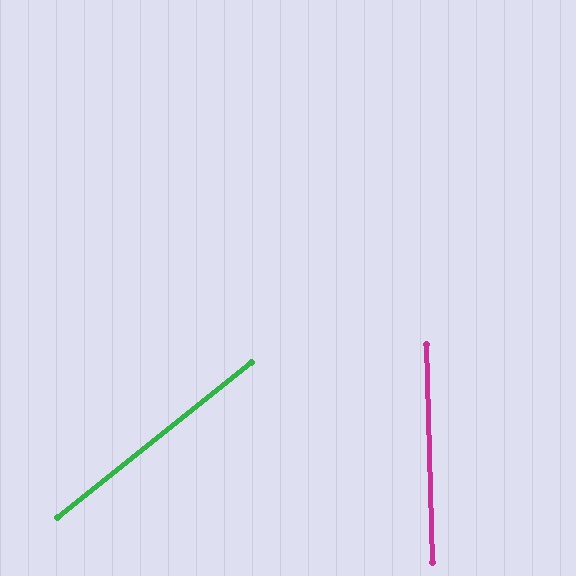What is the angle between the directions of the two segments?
Approximately 53 degrees.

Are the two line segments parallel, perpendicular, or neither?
Neither parallel nor perpendicular — they differ by about 53°.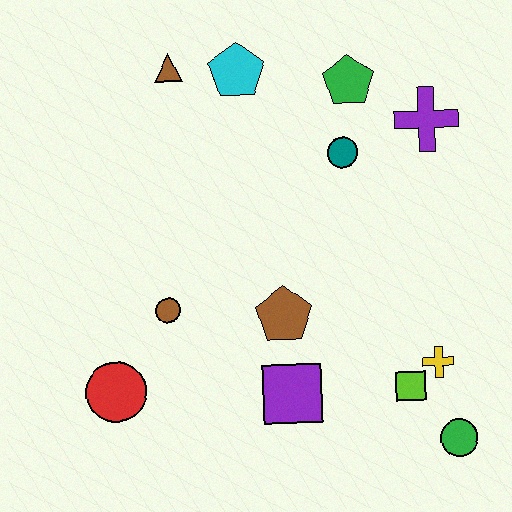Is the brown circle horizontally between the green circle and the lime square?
No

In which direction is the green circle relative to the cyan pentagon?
The green circle is below the cyan pentagon.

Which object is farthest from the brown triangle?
The green circle is farthest from the brown triangle.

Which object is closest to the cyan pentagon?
The brown triangle is closest to the cyan pentagon.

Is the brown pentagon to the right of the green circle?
No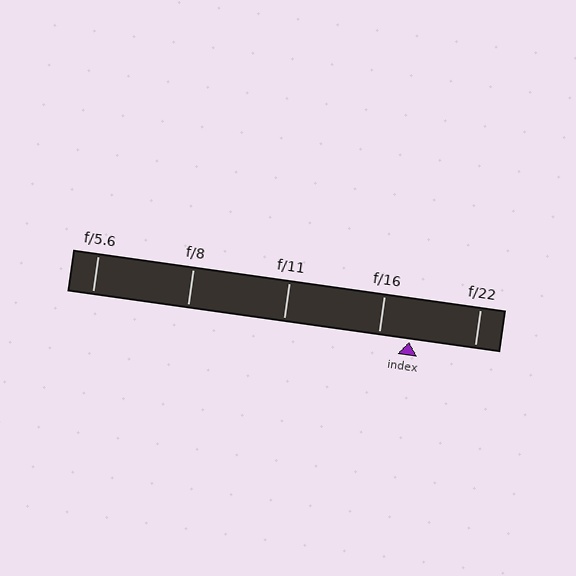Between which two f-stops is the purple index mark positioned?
The index mark is between f/16 and f/22.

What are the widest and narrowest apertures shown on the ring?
The widest aperture shown is f/5.6 and the narrowest is f/22.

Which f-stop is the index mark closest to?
The index mark is closest to f/16.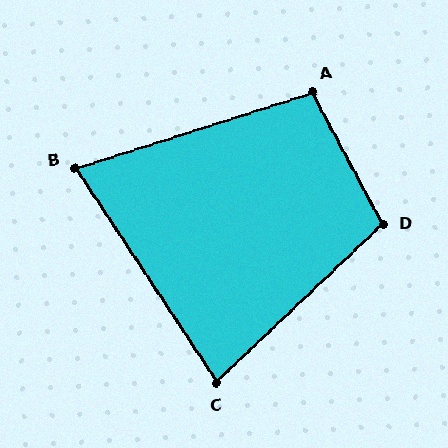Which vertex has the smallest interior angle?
B, at approximately 74 degrees.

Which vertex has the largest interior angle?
D, at approximately 106 degrees.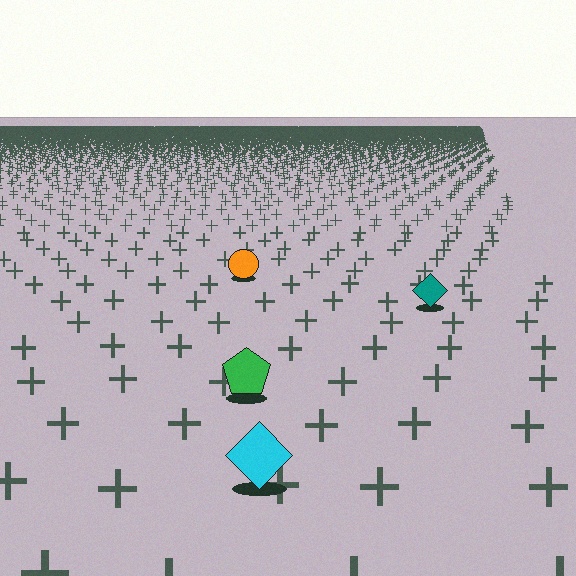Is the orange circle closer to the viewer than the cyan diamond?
No. The cyan diamond is closer — you can tell from the texture gradient: the ground texture is coarser near it.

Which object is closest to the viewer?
The cyan diamond is closest. The texture marks near it are larger and more spread out.